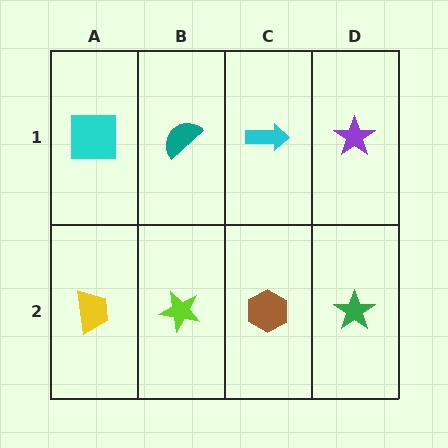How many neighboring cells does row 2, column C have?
3.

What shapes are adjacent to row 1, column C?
A brown hexagon (row 2, column C), a teal semicircle (row 1, column B), a purple star (row 1, column D).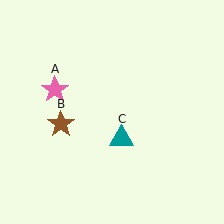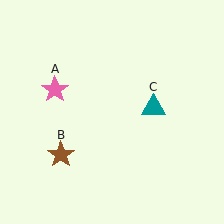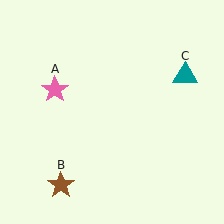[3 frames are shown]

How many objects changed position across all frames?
2 objects changed position: brown star (object B), teal triangle (object C).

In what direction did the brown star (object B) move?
The brown star (object B) moved down.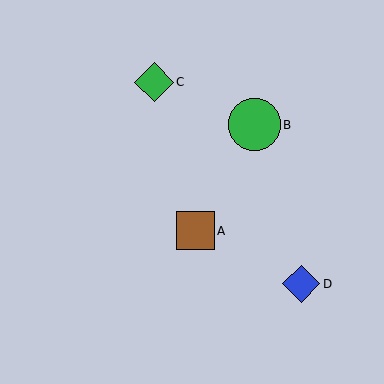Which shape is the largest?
The green circle (labeled B) is the largest.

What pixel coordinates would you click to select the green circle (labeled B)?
Click at (254, 125) to select the green circle B.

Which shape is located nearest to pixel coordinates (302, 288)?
The blue diamond (labeled D) at (301, 284) is nearest to that location.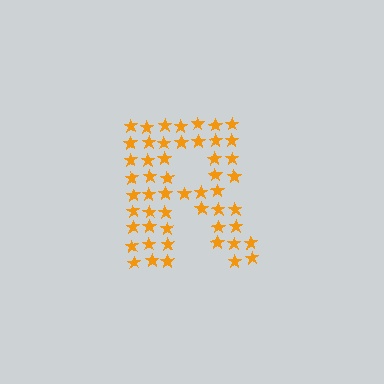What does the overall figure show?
The overall figure shows the letter R.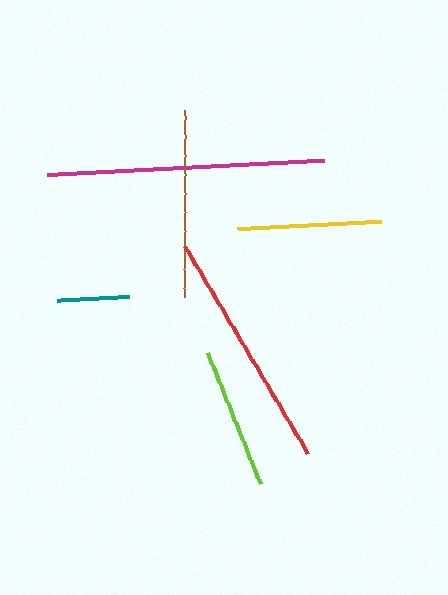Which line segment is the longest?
The magenta line is the longest at approximately 277 pixels.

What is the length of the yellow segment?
The yellow segment is approximately 143 pixels long.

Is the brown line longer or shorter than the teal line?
The brown line is longer than the teal line.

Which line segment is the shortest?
The teal line is the shortest at approximately 72 pixels.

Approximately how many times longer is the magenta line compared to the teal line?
The magenta line is approximately 3.9 times the length of the teal line.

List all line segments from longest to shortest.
From longest to shortest: magenta, red, brown, yellow, lime, teal.